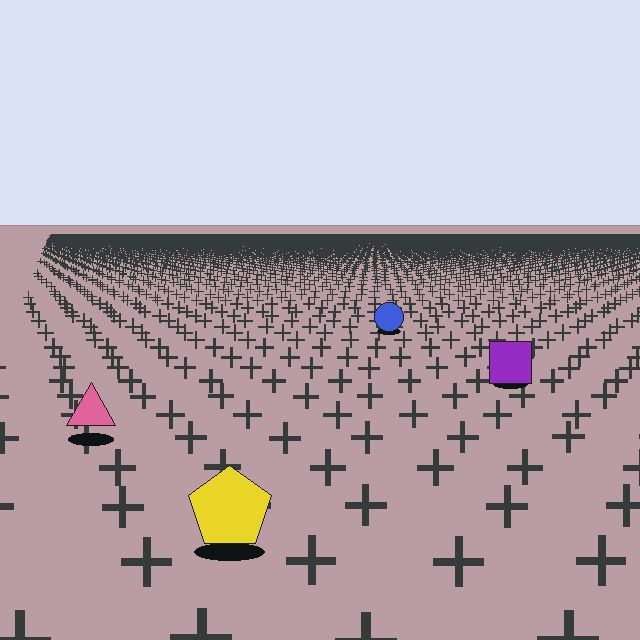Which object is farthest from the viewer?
The blue circle is farthest from the viewer. It appears smaller and the ground texture around it is denser.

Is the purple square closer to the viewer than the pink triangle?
No. The pink triangle is closer — you can tell from the texture gradient: the ground texture is coarser near it.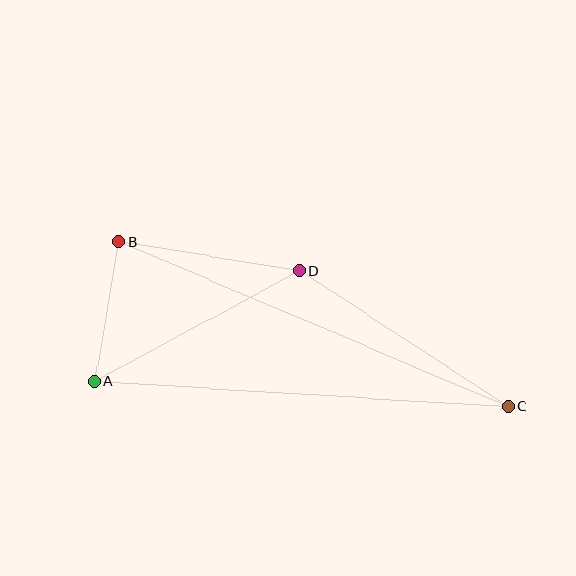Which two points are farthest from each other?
Points B and C are farthest from each other.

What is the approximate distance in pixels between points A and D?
The distance between A and D is approximately 233 pixels.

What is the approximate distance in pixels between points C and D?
The distance between C and D is approximately 249 pixels.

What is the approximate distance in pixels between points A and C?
The distance between A and C is approximately 415 pixels.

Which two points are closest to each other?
Points A and B are closest to each other.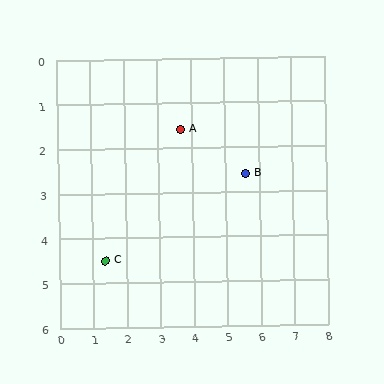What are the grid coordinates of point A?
Point A is at approximately (3.7, 1.6).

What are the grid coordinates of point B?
Point B is at approximately (5.6, 2.6).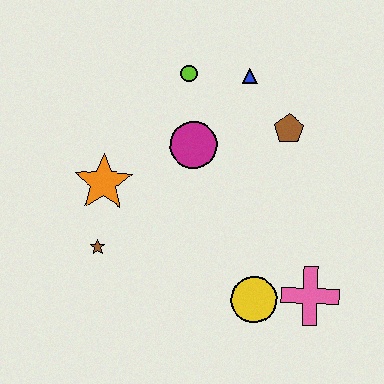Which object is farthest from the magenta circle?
The pink cross is farthest from the magenta circle.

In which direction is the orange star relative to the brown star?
The orange star is above the brown star.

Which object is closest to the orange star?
The brown star is closest to the orange star.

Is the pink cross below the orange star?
Yes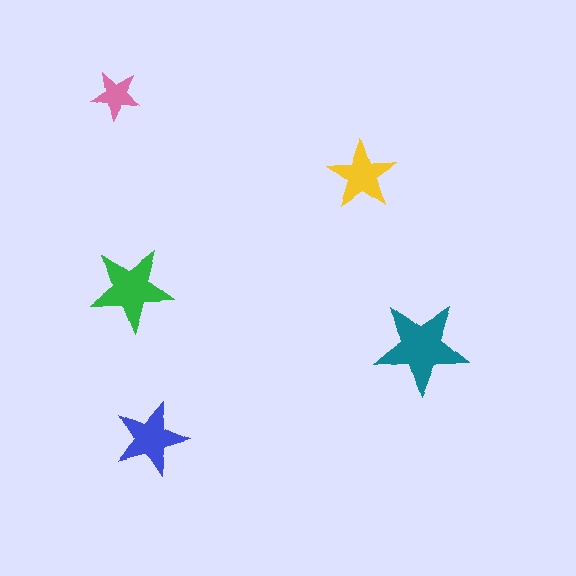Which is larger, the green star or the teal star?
The teal one.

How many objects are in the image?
There are 5 objects in the image.